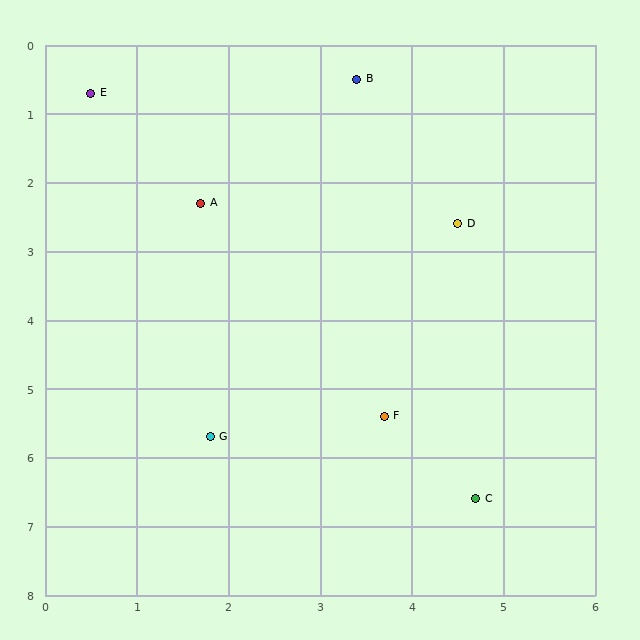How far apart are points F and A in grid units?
Points F and A are about 3.7 grid units apart.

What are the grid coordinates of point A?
Point A is at approximately (1.7, 2.3).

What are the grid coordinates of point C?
Point C is at approximately (4.7, 6.6).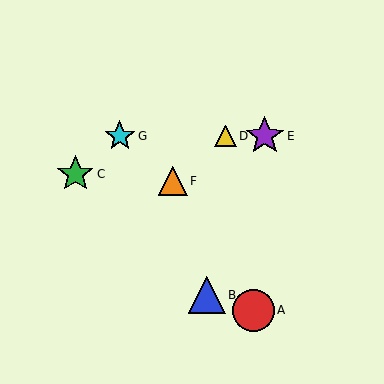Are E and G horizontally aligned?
Yes, both are at y≈136.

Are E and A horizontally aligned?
No, E is at y≈136 and A is at y≈311.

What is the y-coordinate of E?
Object E is at y≈136.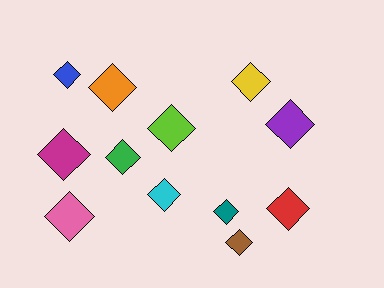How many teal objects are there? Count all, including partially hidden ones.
There is 1 teal object.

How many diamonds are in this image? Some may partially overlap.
There are 12 diamonds.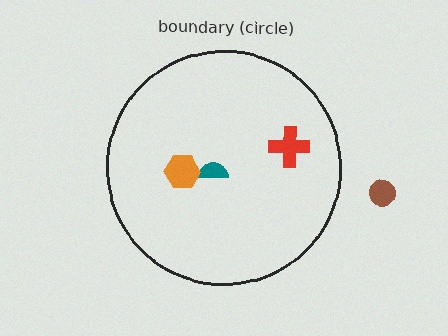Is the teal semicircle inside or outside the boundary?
Inside.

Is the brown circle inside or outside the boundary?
Outside.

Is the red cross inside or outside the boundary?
Inside.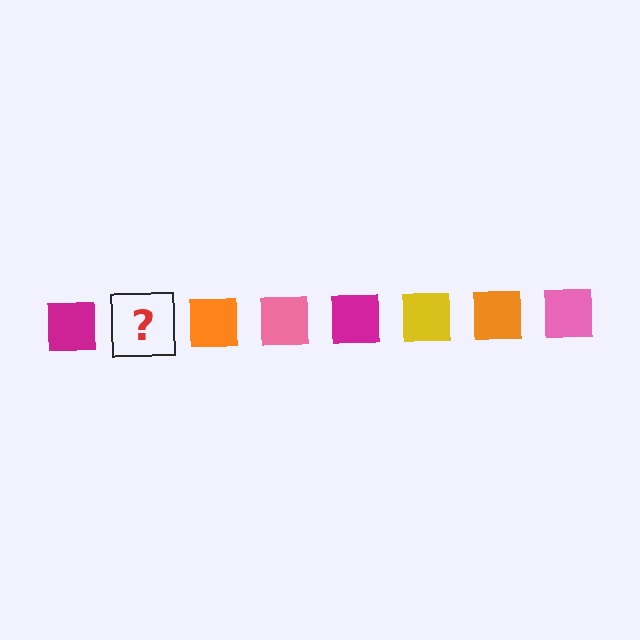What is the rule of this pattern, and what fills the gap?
The rule is that the pattern cycles through magenta, yellow, orange, pink squares. The gap should be filled with a yellow square.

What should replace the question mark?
The question mark should be replaced with a yellow square.